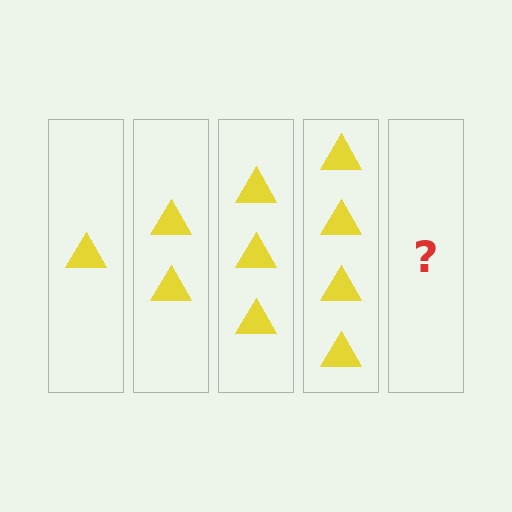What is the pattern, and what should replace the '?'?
The pattern is that each step adds one more triangle. The '?' should be 5 triangles.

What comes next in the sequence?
The next element should be 5 triangles.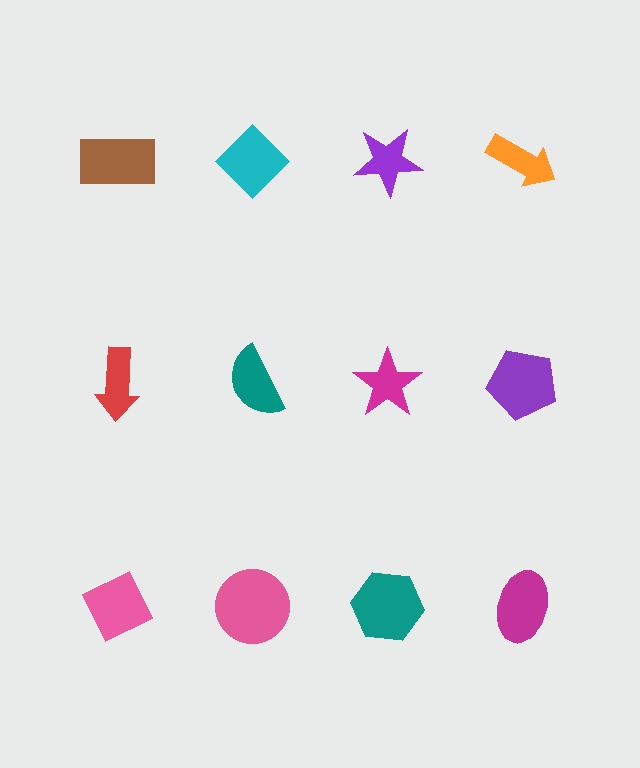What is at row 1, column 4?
An orange arrow.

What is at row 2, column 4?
A purple pentagon.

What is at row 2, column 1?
A red arrow.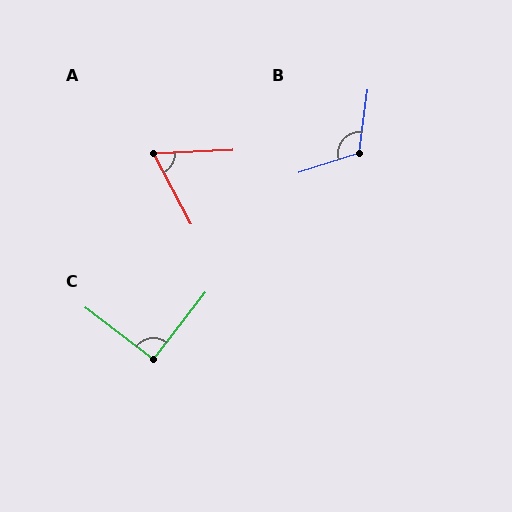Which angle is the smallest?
A, at approximately 65 degrees.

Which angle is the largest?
B, at approximately 116 degrees.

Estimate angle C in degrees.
Approximately 91 degrees.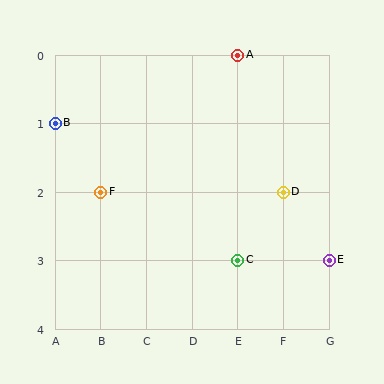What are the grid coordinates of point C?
Point C is at grid coordinates (E, 3).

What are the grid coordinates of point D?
Point D is at grid coordinates (F, 2).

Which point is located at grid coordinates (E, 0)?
Point A is at (E, 0).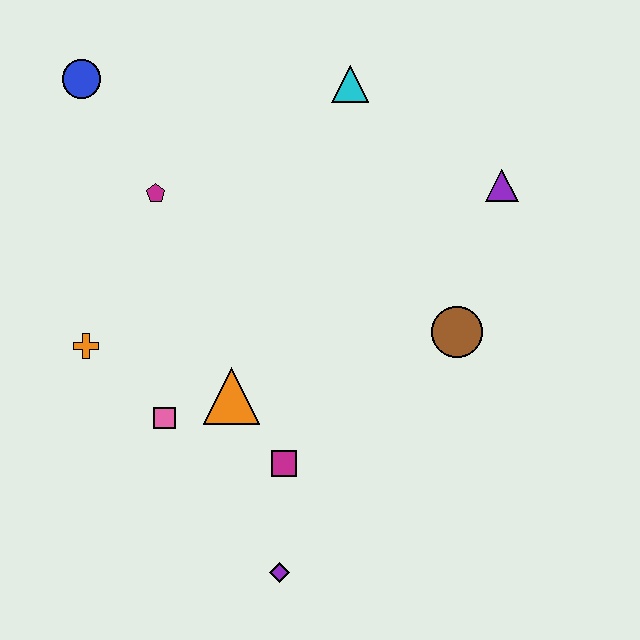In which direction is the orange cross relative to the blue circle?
The orange cross is below the blue circle.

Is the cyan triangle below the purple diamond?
No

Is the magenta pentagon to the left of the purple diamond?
Yes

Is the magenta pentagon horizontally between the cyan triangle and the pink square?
No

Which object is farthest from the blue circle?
The purple diamond is farthest from the blue circle.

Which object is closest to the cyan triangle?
The purple triangle is closest to the cyan triangle.